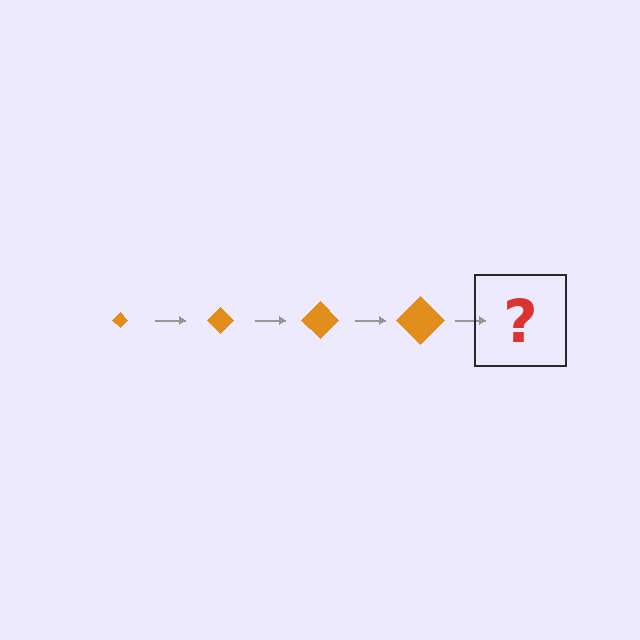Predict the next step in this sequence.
The next step is an orange diamond, larger than the previous one.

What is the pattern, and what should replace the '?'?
The pattern is that the diamond gets progressively larger each step. The '?' should be an orange diamond, larger than the previous one.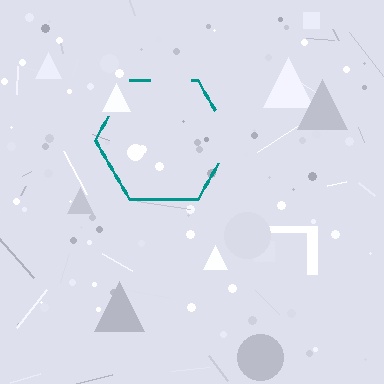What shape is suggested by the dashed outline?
The dashed outline suggests a hexagon.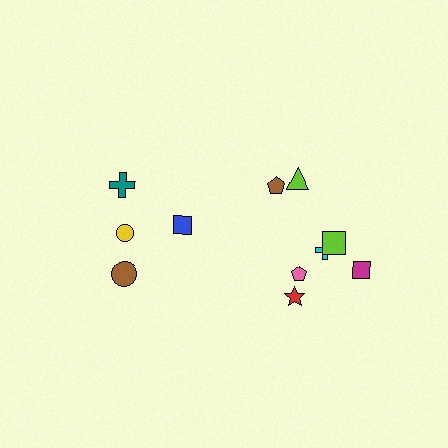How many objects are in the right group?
There are 7 objects.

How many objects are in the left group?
There are 4 objects.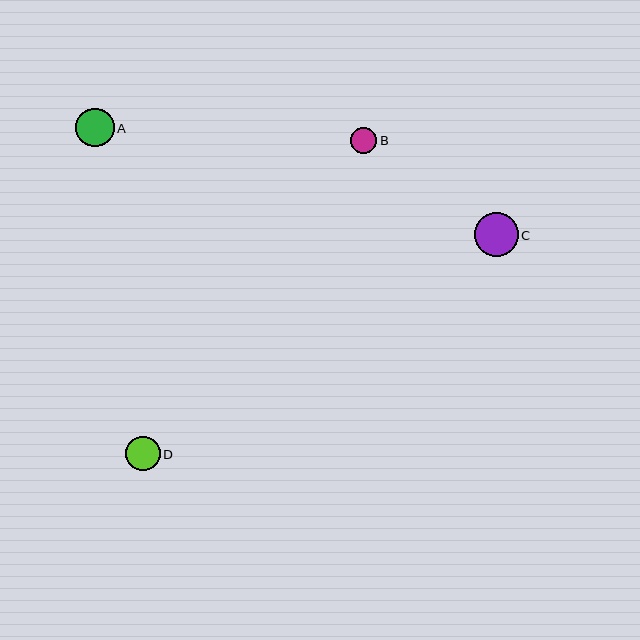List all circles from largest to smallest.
From largest to smallest: C, A, D, B.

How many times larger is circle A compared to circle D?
Circle A is approximately 1.1 times the size of circle D.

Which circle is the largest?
Circle C is the largest with a size of approximately 44 pixels.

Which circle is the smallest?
Circle B is the smallest with a size of approximately 26 pixels.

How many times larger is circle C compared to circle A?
Circle C is approximately 1.1 times the size of circle A.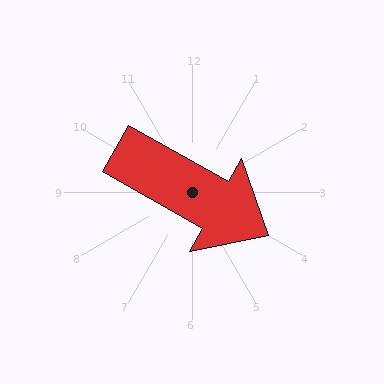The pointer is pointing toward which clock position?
Roughly 4 o'clock.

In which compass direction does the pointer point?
Southeast.